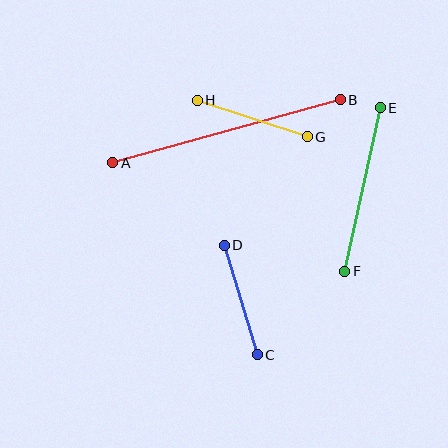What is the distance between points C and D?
The distance is approximately 115 pixels.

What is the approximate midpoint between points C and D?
The midpoint is at approximately (241, 300) pixels.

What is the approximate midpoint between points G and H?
The midpoint is at approximately (252, 119) pixels.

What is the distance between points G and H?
The distance is approximately 116 pixels.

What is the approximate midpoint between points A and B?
The midpoint is at approximately (226, 131) pixels.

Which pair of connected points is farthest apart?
Points A and B are farthest apart.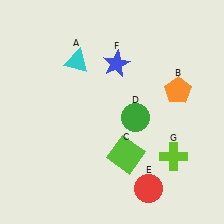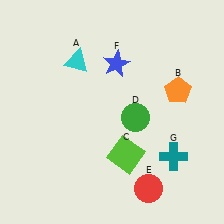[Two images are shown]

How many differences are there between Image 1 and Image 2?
There is 1 difference between the two images.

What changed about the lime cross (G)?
In Image 1, G is lime. In Image 2, it changed to teal.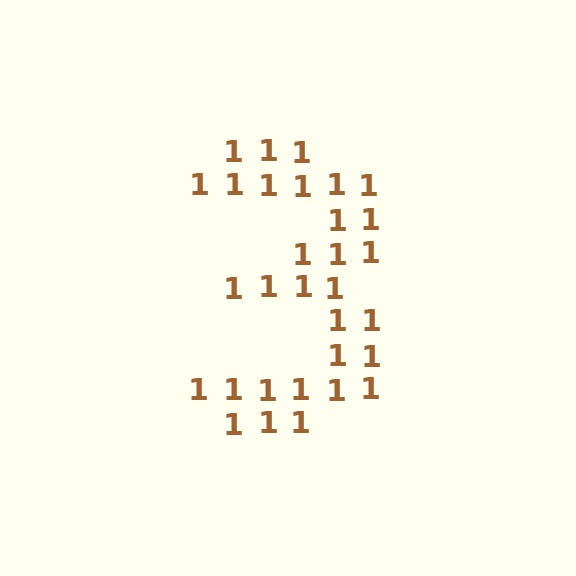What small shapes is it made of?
It is made of small digit 1's.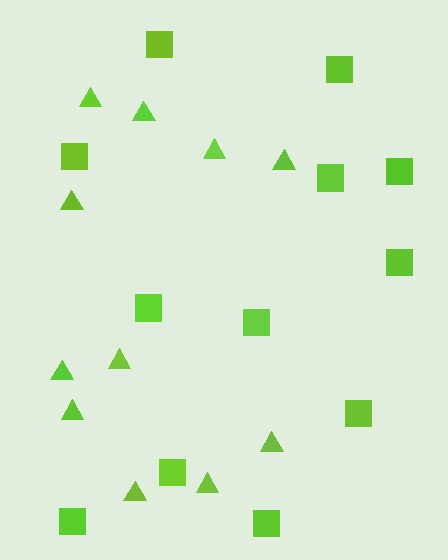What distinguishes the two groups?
There are 2 groups: one group of squares (12) and one group of triangles (11).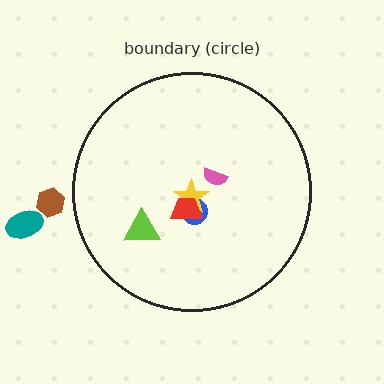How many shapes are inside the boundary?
5 inside, 2 outside.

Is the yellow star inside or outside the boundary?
Inside.